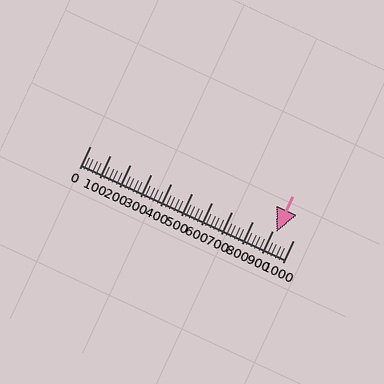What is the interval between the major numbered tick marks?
The major tick marks are spaced 100 units apart.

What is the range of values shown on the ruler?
The ruler shows values from 0 to 1000.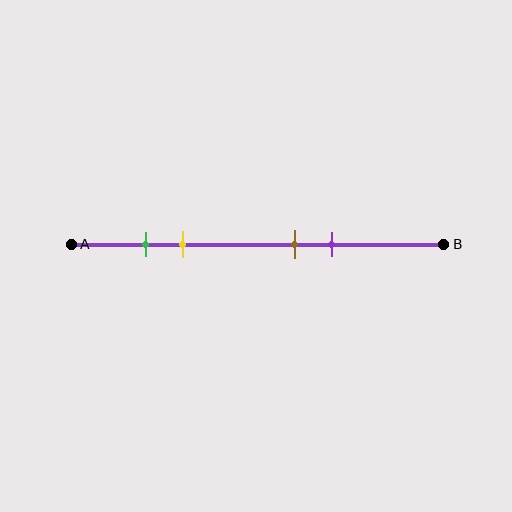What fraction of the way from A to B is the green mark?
The green mark is approximately 20% (0.2) of the way from A to B.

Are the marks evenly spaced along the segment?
No, the marks are not evenly spaced.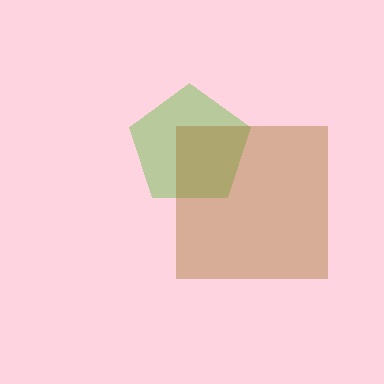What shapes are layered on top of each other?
The layered shapes are: a lime pentagon, a brown square.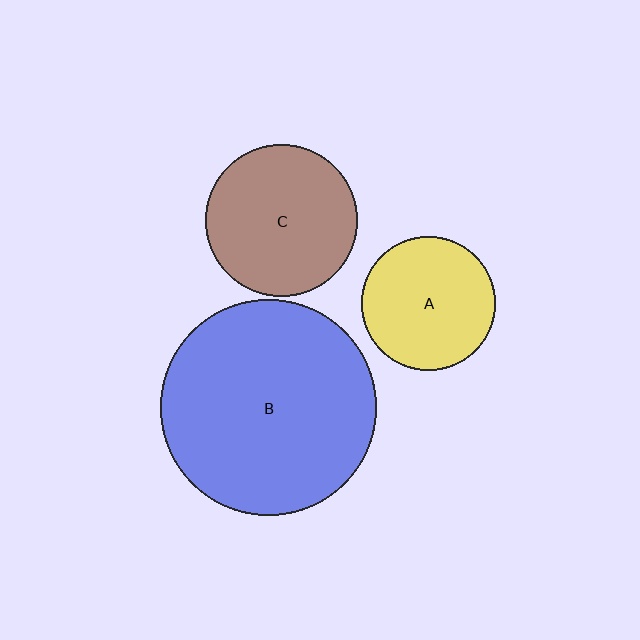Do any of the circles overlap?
No, none of the circles overlap.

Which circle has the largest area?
Circle B (blue).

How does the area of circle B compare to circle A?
Approximately 2.6 times.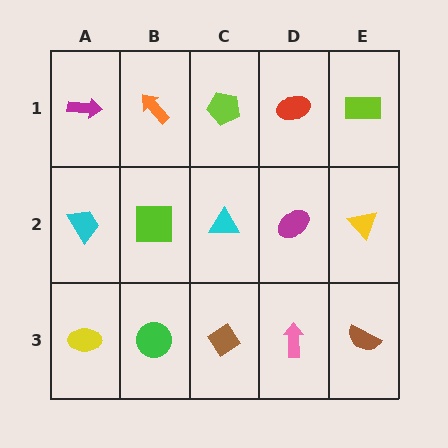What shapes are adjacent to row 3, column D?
A magenta ellipse (row 2, column D), a brown diamond (row 3, column C), a brown semicircle (row 3, column E).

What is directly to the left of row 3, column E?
A pink arrow.